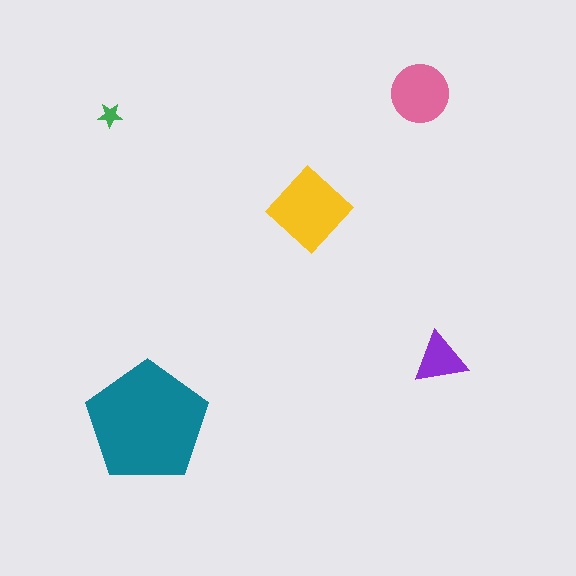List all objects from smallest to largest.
The green star, the purple triangle, the pink circle, the yellow diamond, the teal pentagon.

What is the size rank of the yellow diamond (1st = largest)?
2nd.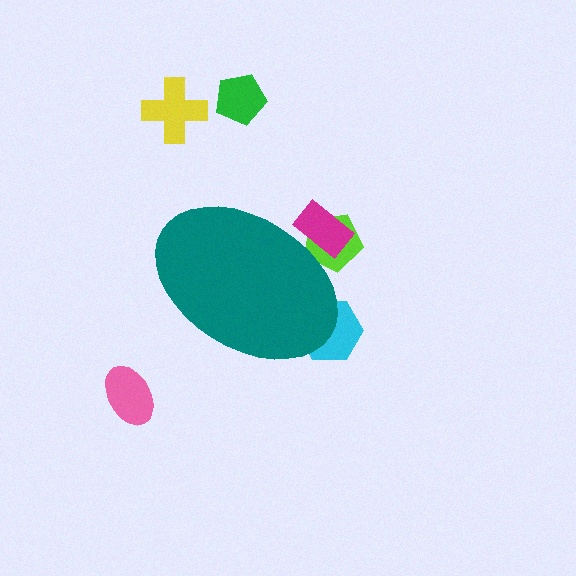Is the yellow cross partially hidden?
No, the yellow cross is fully visible.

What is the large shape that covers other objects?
A teal ellipse.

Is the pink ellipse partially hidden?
No, the pink ellipse is fully visible.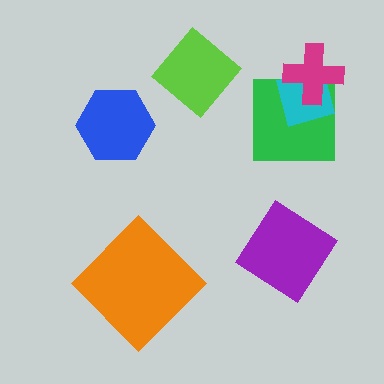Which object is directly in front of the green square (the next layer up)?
The cyan diamond is directly in front of the green square.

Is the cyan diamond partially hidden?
Yes, it is partially covered by another shape.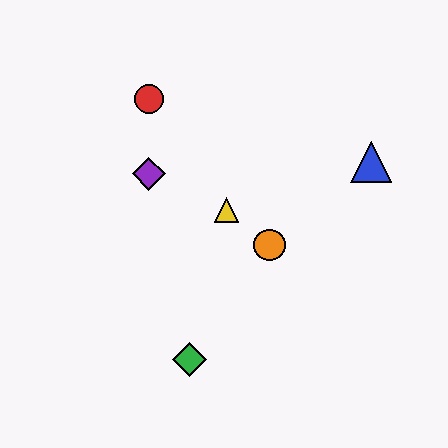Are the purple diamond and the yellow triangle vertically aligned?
No, the purple diamond is at x≈149 and the yellow triangle is at x≈227.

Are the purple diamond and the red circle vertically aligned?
Yes, both are at x≈149.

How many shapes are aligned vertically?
2 shapes (the red circle, the purple diamond) are aligned vertically.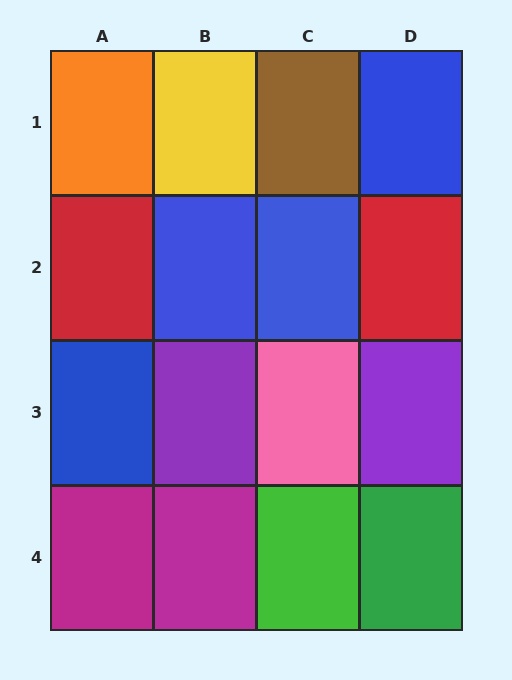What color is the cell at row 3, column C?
Pink.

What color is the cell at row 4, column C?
Green.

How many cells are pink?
1 cell is pink.